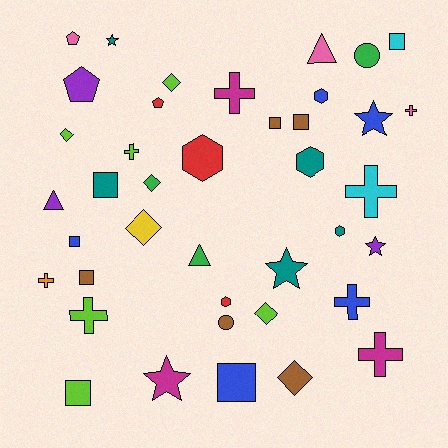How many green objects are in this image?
There are 3 green objects.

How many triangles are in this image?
There are 3 triangles.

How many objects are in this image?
There are 40 objects.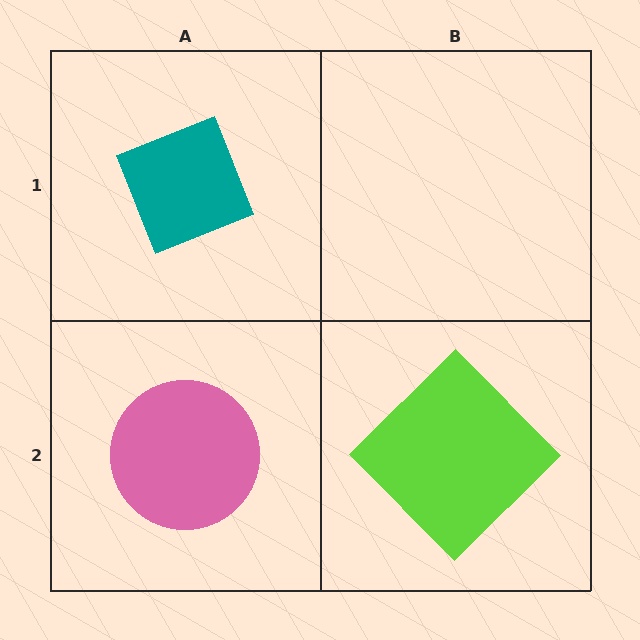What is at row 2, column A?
A pink circle.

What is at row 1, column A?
A teal diamond.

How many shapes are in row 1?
1 shape.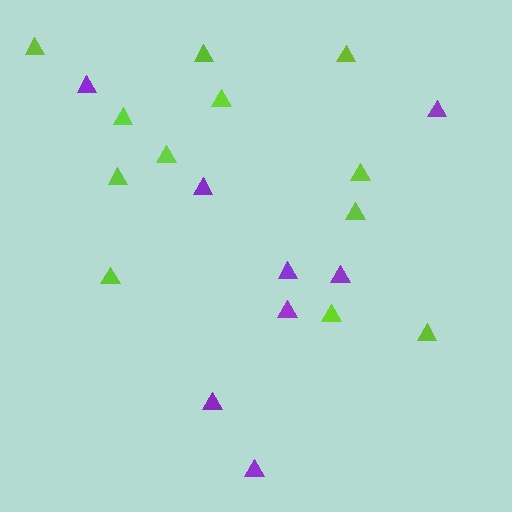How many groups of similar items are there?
There are 2 groups: one group of purple triangles (8) and one group of lime triangles (12).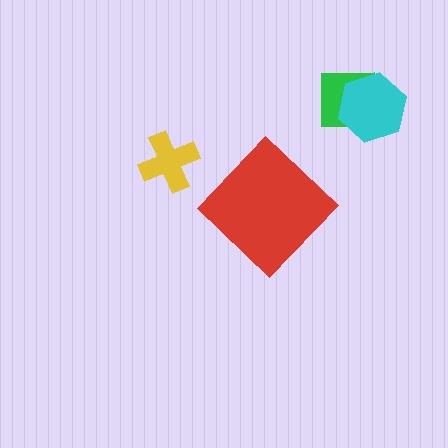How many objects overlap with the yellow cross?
0 objects overlap with the yellow cross.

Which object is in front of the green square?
The cyan hexagon is in front of the green square.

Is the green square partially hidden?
Yes, it is partially covered by another shape.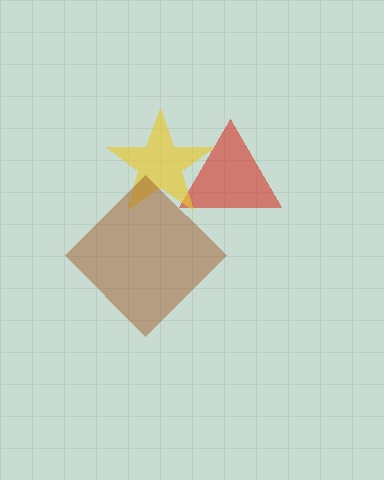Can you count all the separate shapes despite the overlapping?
Yes, there are 3 separate shapes.